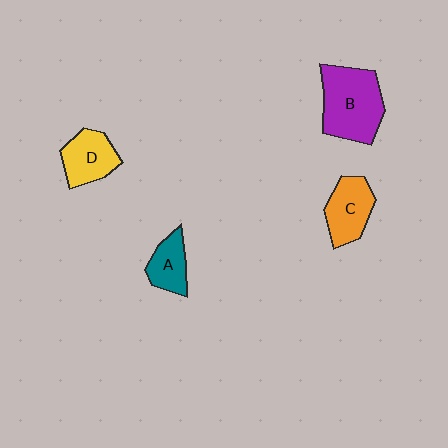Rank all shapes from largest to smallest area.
From largest to smallest: B (purple), C (orange), D (yellow), A (teal).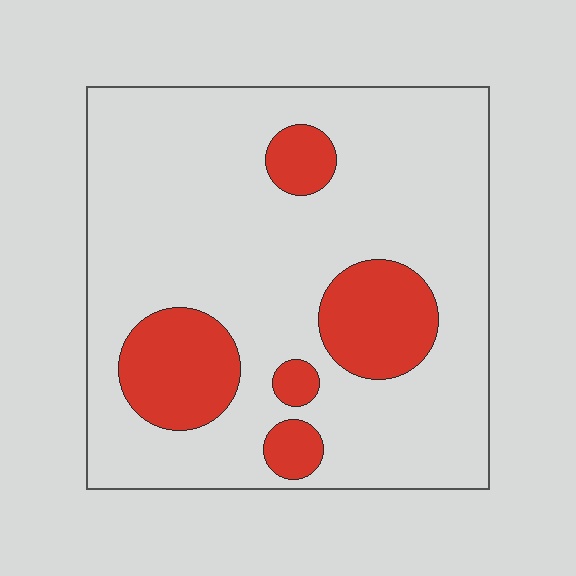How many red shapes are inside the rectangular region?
5.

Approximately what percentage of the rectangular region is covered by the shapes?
Approximately 20%.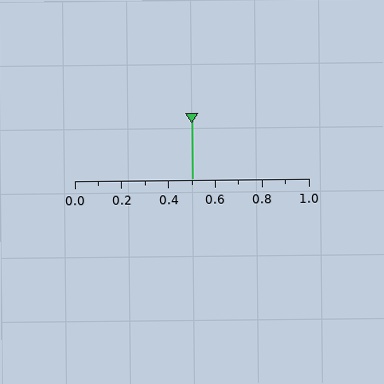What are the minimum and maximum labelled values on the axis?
The axis runs from 0.0 to 1.0.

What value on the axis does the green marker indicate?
The marker indicates approximately 0.5.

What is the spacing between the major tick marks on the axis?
The major ticks are spaced 0.2 apart.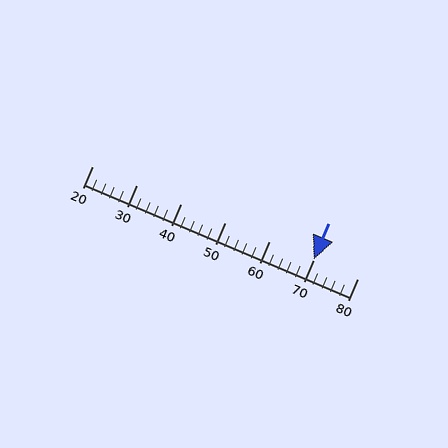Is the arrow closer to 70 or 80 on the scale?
The arrow is closer to 70.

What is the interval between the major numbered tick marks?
The major tick marks are spaced 10 units apart.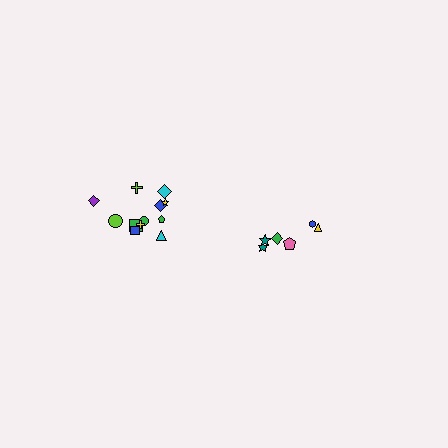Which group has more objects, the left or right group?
The left group.